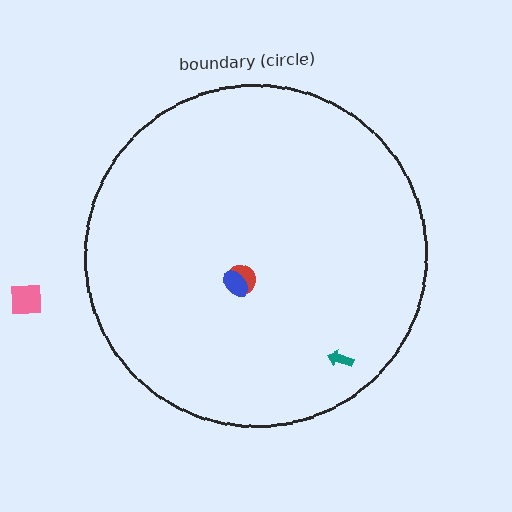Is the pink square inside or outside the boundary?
Outside.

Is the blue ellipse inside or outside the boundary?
Inside.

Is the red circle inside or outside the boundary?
Inside.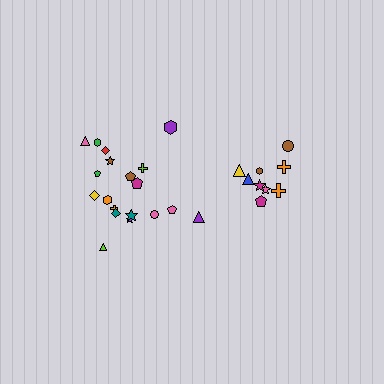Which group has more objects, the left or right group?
The left group.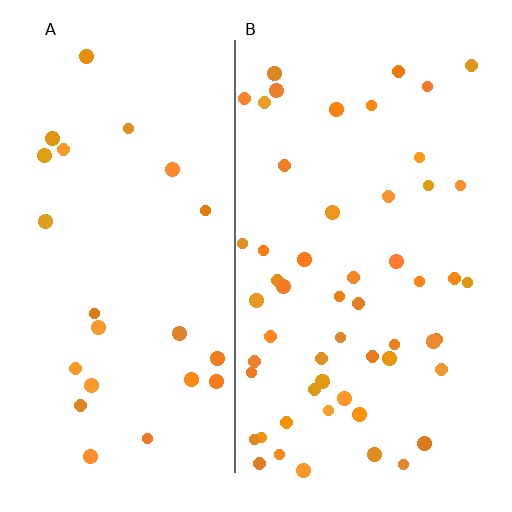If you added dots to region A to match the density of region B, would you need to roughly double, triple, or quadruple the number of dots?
Approximately double.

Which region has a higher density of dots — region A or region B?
B (the right).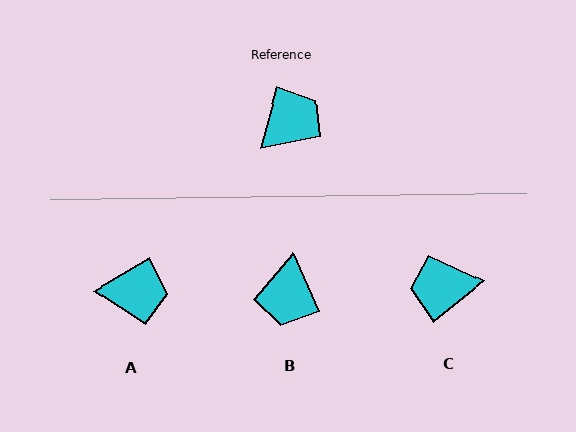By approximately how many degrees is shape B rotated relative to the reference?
Approximately 141 degrees clockwise.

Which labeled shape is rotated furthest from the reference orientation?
C, about 144 degrees away.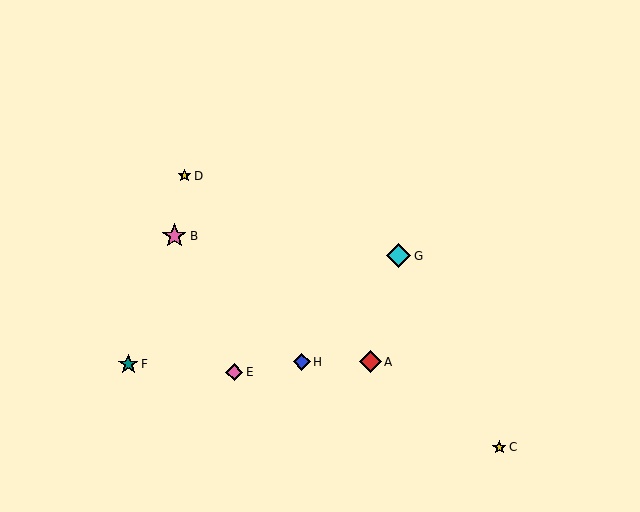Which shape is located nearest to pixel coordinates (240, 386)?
The pink diamond (labeled E) at (234, 372) is nearest to that location.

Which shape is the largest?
The cyan diamond (labeled G) is the largest.